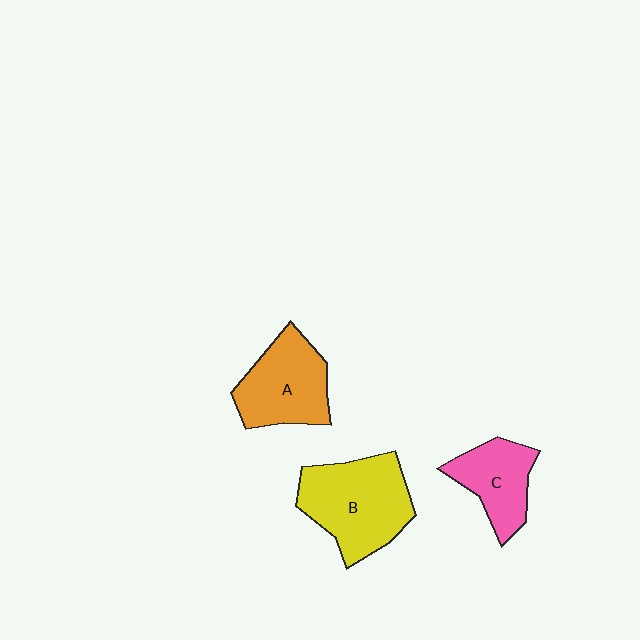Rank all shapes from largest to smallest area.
From largest to smallest: B (yellow), A (orange), C (pink).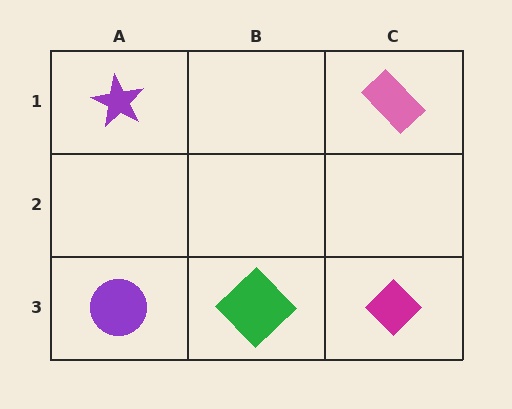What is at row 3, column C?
A magenta diamond.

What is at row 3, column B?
A green diamond.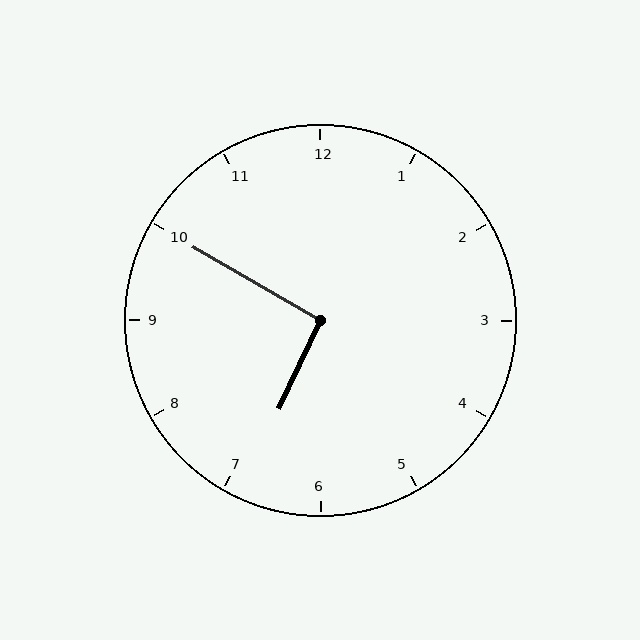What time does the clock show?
6:50.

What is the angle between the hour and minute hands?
Approximately 95 degrees.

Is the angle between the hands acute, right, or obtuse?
It is right.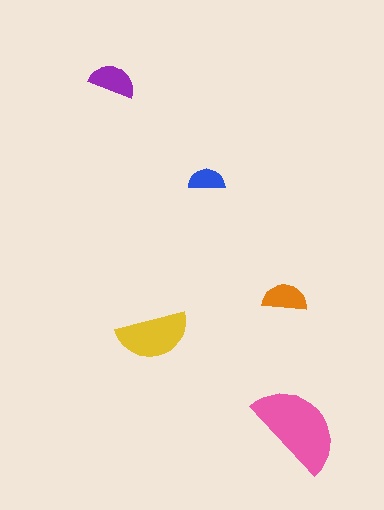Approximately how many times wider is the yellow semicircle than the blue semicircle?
About 2 times wider.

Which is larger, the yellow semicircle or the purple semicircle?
The yellow one.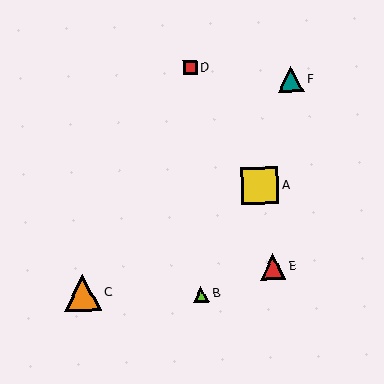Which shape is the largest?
The orange triangle (labeled C) is the largest.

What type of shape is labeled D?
Shape D is a red square.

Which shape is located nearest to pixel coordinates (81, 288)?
The orange triangle (labeled C) at (83, 293) is nearest to that location.